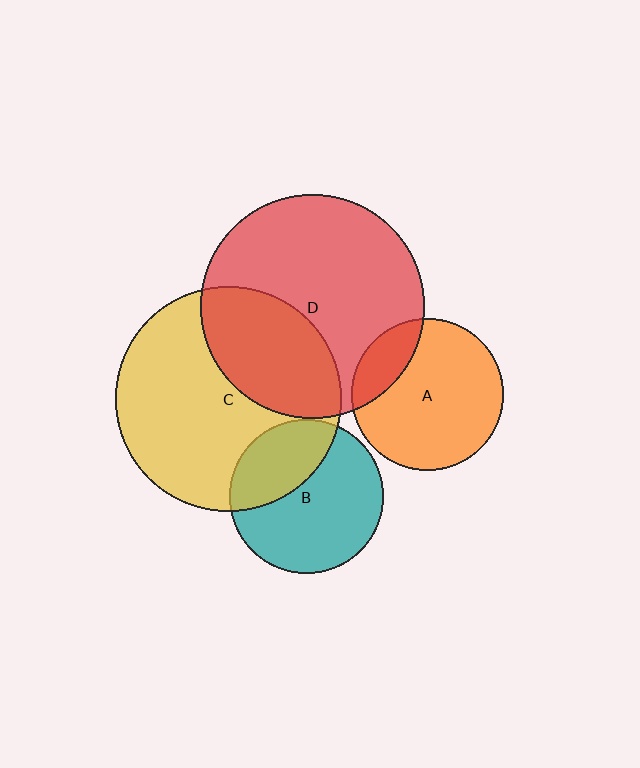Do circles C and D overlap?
Yes.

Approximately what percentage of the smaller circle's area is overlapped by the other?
Approximately 35%.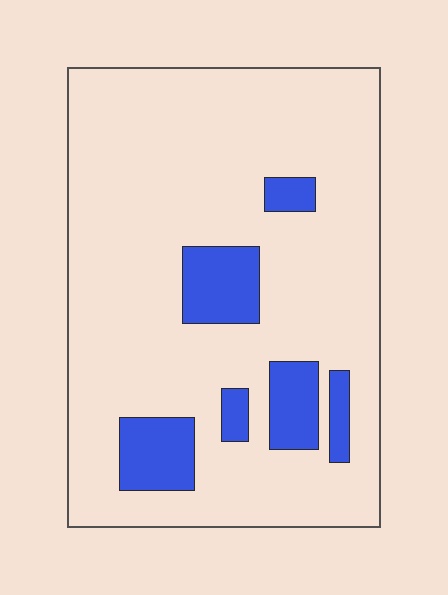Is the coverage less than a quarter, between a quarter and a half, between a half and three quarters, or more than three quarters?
Less than a quarter.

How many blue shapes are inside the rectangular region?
6.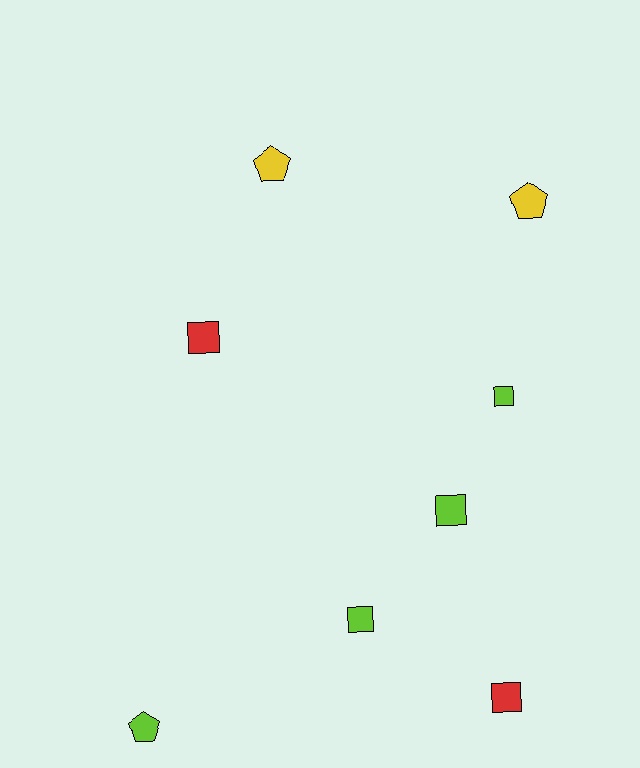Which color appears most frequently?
Lime, with 4 objects.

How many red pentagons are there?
There are no red pentagons.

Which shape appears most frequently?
Square, with 5 objects.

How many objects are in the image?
There are 8 objects.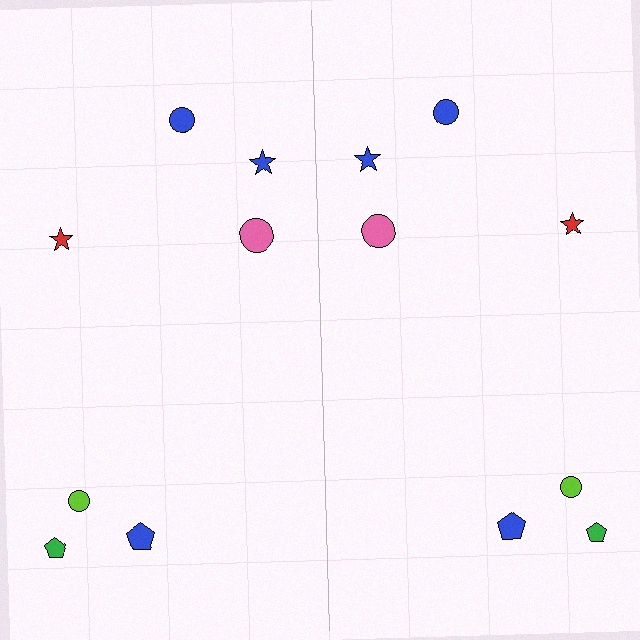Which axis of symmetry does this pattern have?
The pattern has a vertical axis of symmetry running through the center of the image.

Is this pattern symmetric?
Yes, this pattern has bilateral (reflection) symmetry.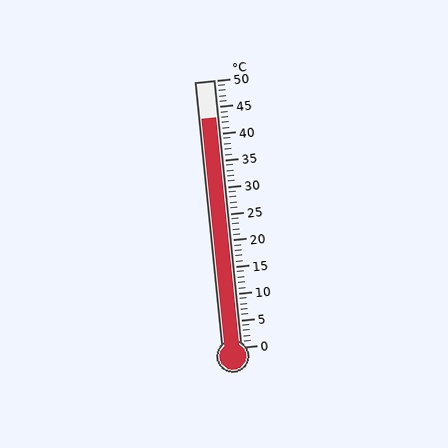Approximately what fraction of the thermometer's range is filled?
The thermometer is filled to approximately 85% of its range.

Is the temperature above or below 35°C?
The temperature is above 35°C.